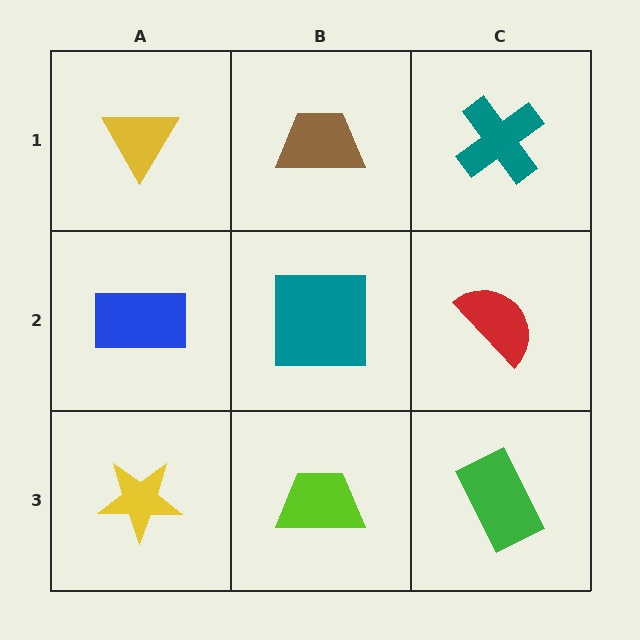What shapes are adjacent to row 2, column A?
A yellow triangle (row 1, column A), a yellow star (row 3, column A), a teal square (row 2, column B).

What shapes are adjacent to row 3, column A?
A blue rectangle (row 2, column A), a lime trapezoid (row 3, column B).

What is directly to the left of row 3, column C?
A lime trapezoid.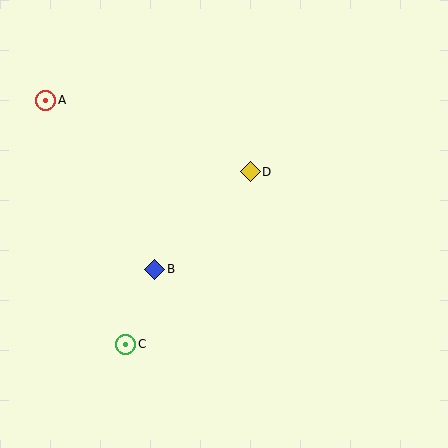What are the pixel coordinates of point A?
Point A is at (46, 100).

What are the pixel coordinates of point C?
Point C is at (126, 344).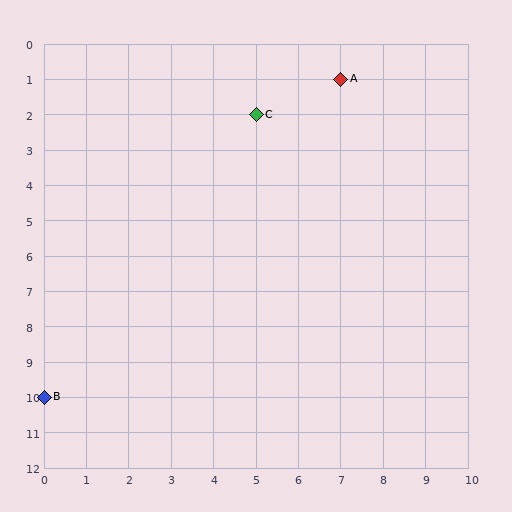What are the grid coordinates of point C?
Point C is at grid coordinates (5, 2).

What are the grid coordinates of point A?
Point A is at grid coordinates (7, 1).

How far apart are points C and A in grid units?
Points C and A are 2 columns and 1 row apart (about 2.2 grid units diagonally).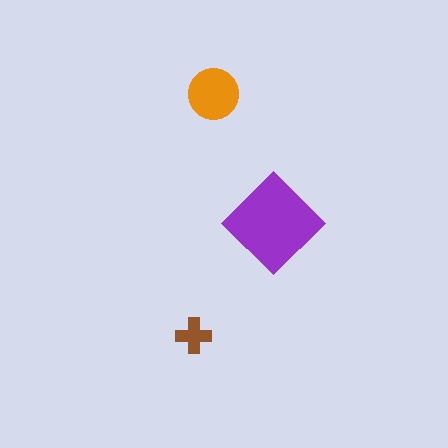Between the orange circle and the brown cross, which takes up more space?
The orange circle.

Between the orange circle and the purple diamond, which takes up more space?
The purple diamond.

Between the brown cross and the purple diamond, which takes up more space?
The purple diamond.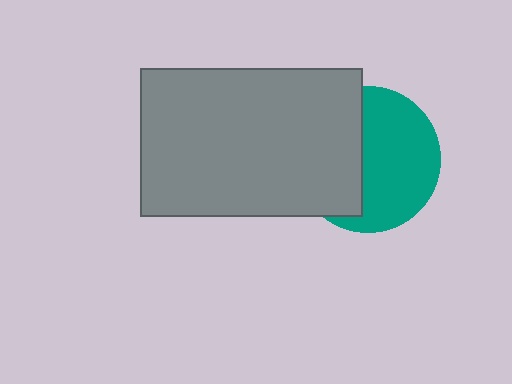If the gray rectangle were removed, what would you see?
You would see the complete teal circle.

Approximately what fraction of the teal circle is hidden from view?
Roughly 44% of the teal circle is hidden behind the gray rectangle.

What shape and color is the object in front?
The object in front is a gray rectangle.